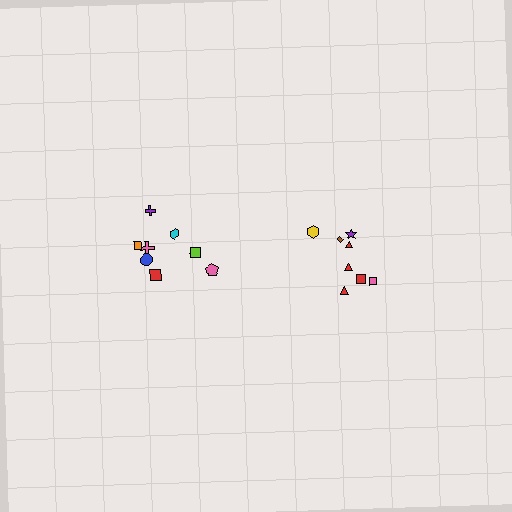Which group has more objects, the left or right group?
The left group.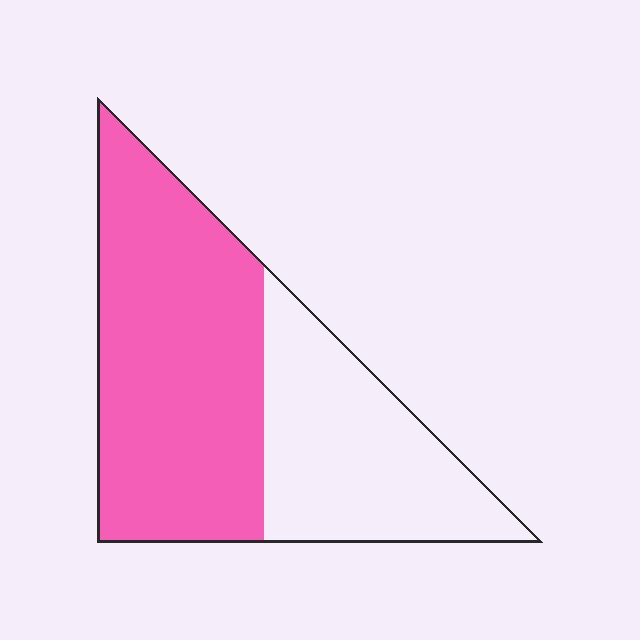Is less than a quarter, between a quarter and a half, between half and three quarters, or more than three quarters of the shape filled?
Between half and three quarters.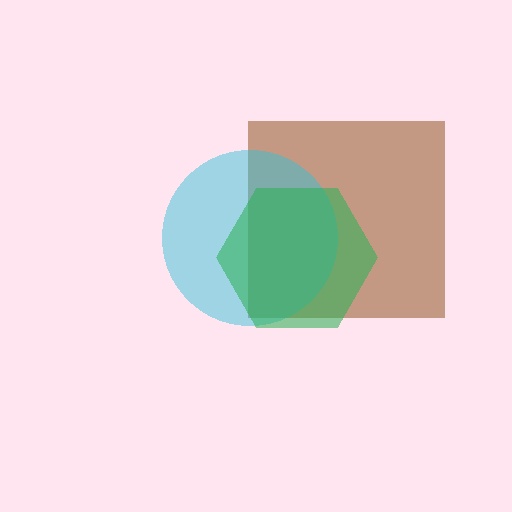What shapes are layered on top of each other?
The layered shapes are: a brown square, a cyan circle, a green hexagon.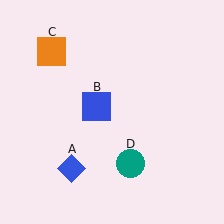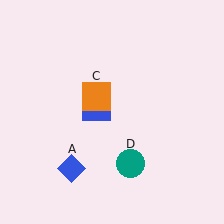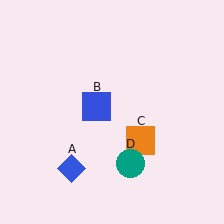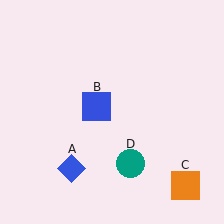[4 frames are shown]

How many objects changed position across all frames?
1 object changed position: orange square (object C).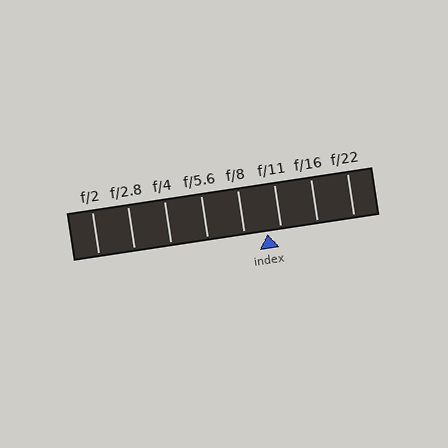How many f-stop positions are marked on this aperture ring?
There are 8 f-stop positions marked.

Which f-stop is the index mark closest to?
The index mark is closest to f/11.